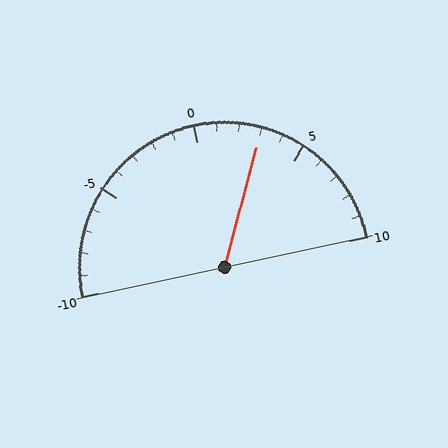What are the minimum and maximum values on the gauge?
The gauge ranges from -10 to 10.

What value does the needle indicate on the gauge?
The needle indicates approximately 3.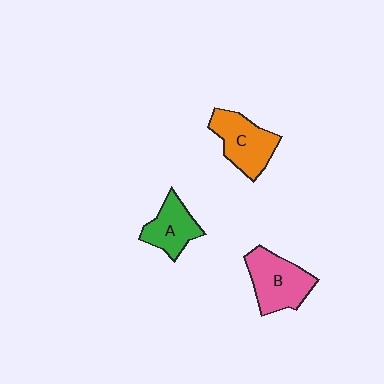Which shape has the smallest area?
Shape A (green).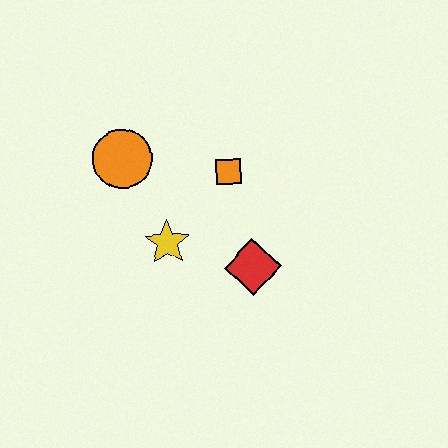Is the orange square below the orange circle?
Yes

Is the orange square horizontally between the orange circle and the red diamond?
Yes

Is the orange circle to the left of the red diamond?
Yes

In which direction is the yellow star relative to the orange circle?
The yellow star is below the orange circle.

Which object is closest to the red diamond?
The yellow star is closest to the red diamond.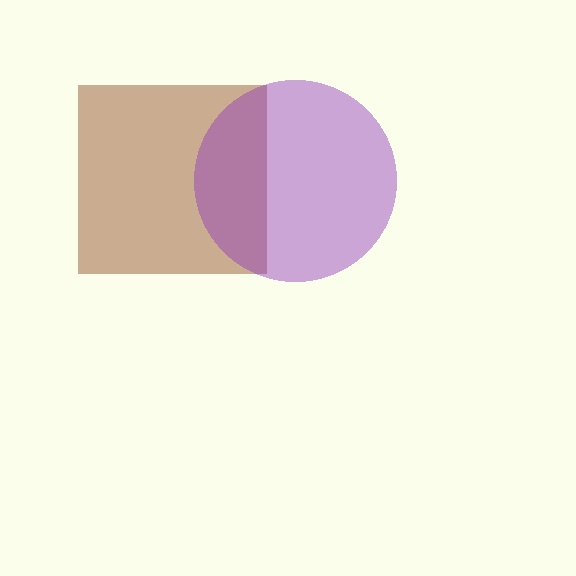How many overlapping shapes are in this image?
There are 2 overlapping shapes in the image.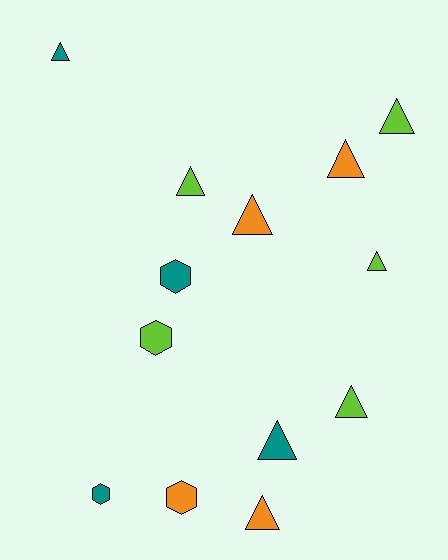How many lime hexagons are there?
There is 1 lime hexagon.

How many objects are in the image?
There are 13 objects.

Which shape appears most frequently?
Triangle, with 9 objects.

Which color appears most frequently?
Lime, with 5 objects.